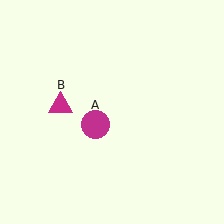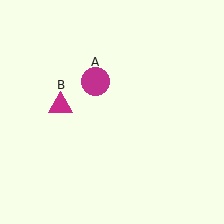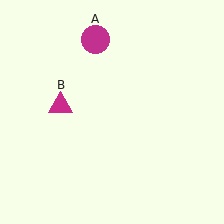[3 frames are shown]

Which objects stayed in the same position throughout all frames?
Magenta triangle (object B) remained stationary.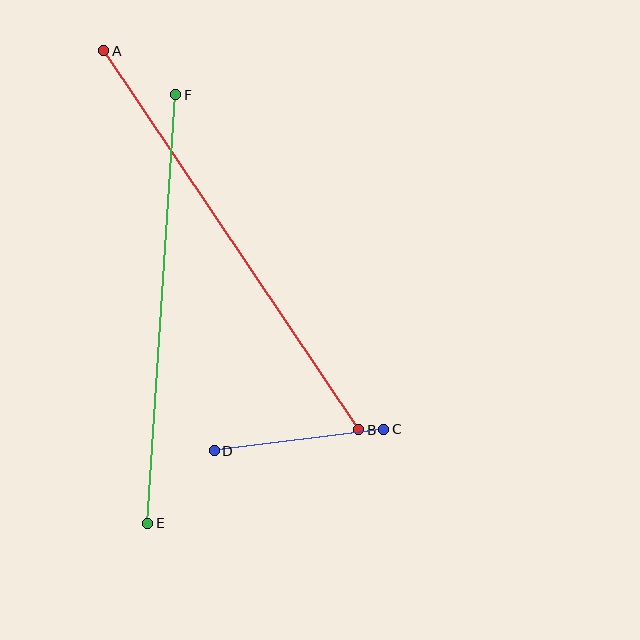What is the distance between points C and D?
The distance is approximately 170 pixels.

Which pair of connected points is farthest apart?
Points A and B are farthest apart.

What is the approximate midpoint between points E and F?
The midpoint is at approximately (162, 309) pixels.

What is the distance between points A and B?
The distance is approximately 457 pixels.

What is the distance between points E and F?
The distance is approximately 429 pixels.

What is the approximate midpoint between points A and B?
The midpoint is at approximately (231, 240) pixels.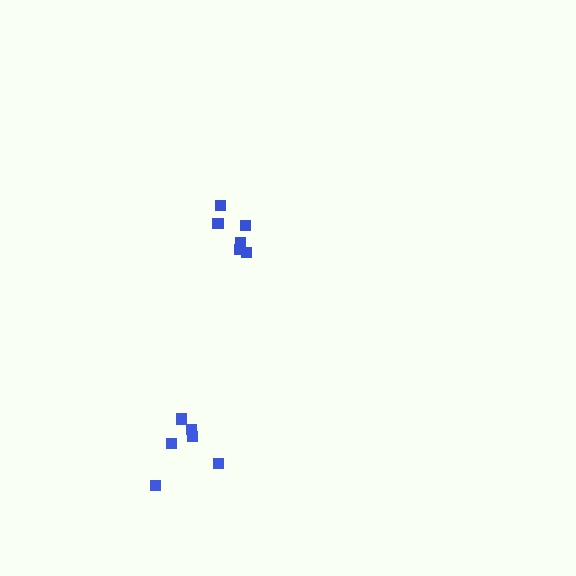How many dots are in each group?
Group 1: 6 dots, Group 2: 6 dots (12 total).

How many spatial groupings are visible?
There are 2 spatial groupings.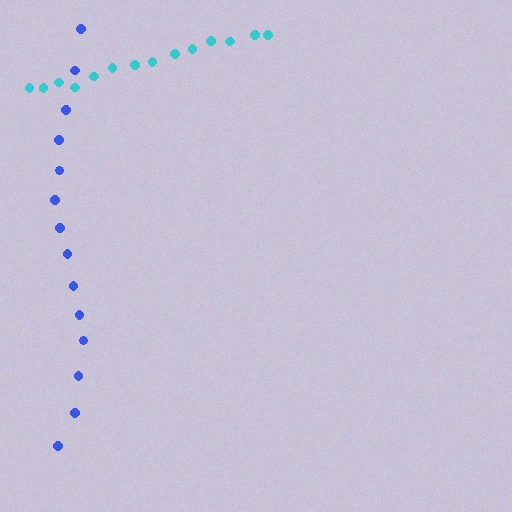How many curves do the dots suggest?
There are 2 distinct paths.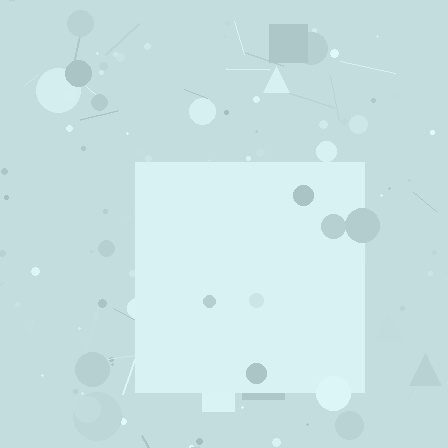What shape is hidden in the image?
A square is hidden in the image.